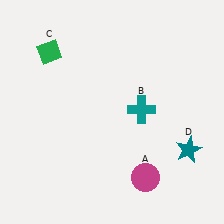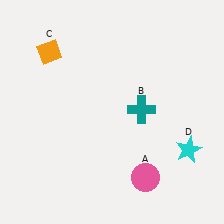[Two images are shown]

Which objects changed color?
A changed from magenta to pink. C changed from green to orange. D changed from teal to cyan.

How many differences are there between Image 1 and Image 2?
There are 3 differences between the two images.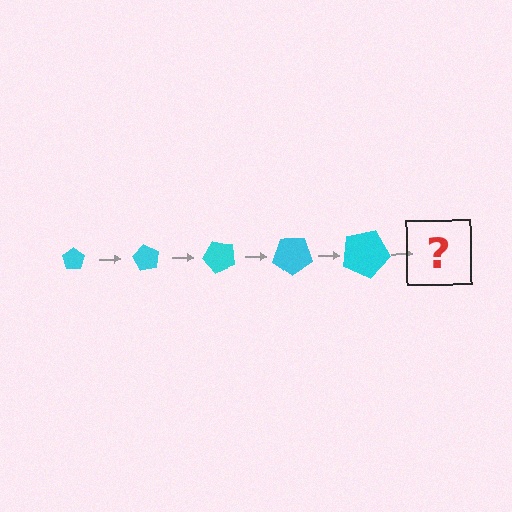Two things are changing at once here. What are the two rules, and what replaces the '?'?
The two rules are that the pentagon grows larger each step and it rotates 60 degrees each step. The '?' should be a pentagon, larger than the previous one and rotated 300 degrees from the start.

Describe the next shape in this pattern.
It should be a pentagon, larger than the previous one and rotated 300 degrees from the start.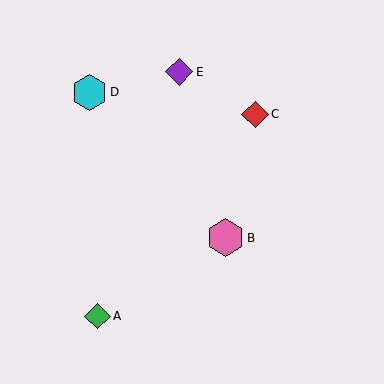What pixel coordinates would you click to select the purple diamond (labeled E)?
Click at (179, 72) to select the purple diamond E.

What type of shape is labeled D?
Shape D is a cyan hexagon.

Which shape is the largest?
The pink hexagon (labeled B) is the largest.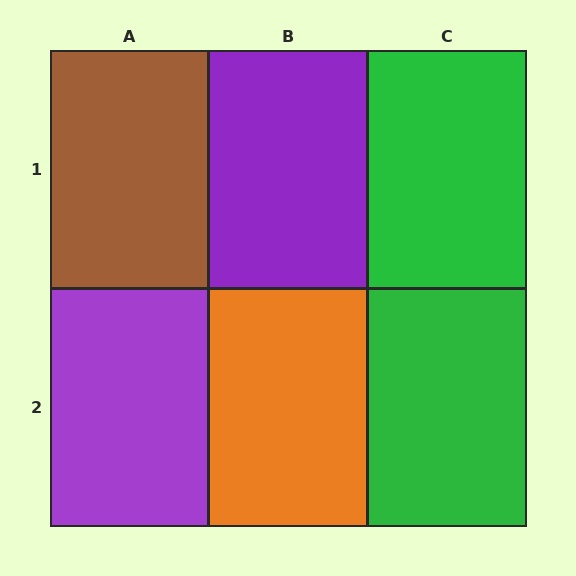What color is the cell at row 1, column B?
Purple.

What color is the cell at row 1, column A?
Brown.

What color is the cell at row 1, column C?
Green.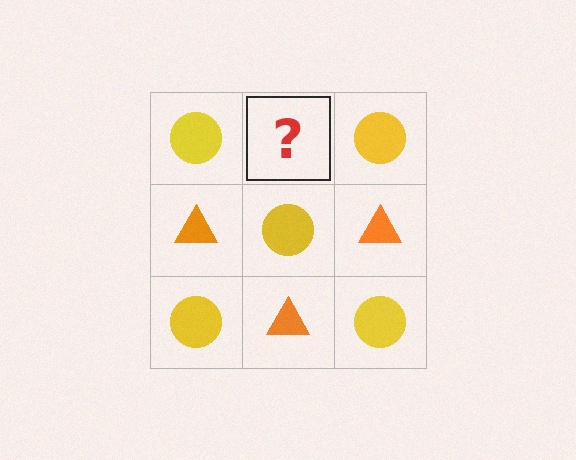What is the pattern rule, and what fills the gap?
The rule is that it alternates yellow circle and orange triangle in a checkerboard pattern. The gap should be filled with an orange triangle.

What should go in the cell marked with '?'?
The missing cell should contain an orange triangle.